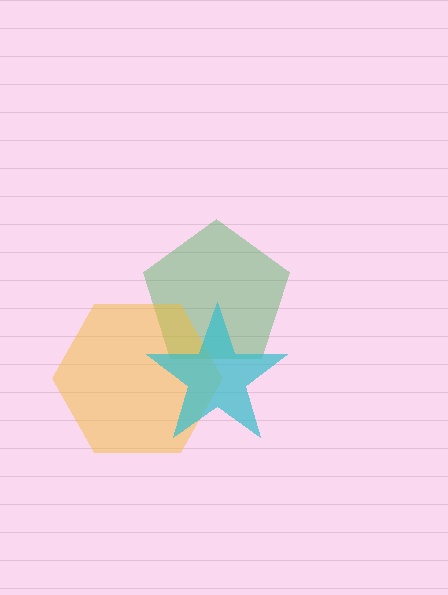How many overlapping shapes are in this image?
There are 3 overlapping shapes in the image.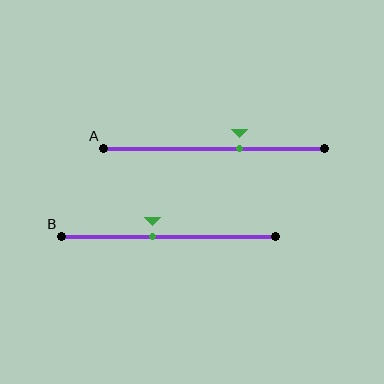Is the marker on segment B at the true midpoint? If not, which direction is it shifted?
No, the marker on segment B is shifted to the left by about 8% of the segment length.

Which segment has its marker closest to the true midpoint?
Segment B has its marker closest to the true midpoint.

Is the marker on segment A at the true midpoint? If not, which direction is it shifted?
No, the marker on segment A is shifted to the right by about 12% of the segment length.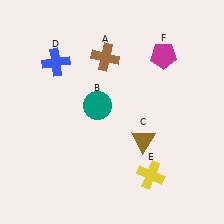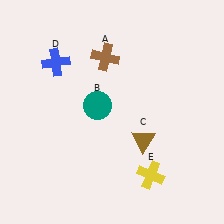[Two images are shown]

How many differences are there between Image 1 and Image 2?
There is 1 difference between the two images.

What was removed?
The magenta pentagon (F) was removed in Image 2.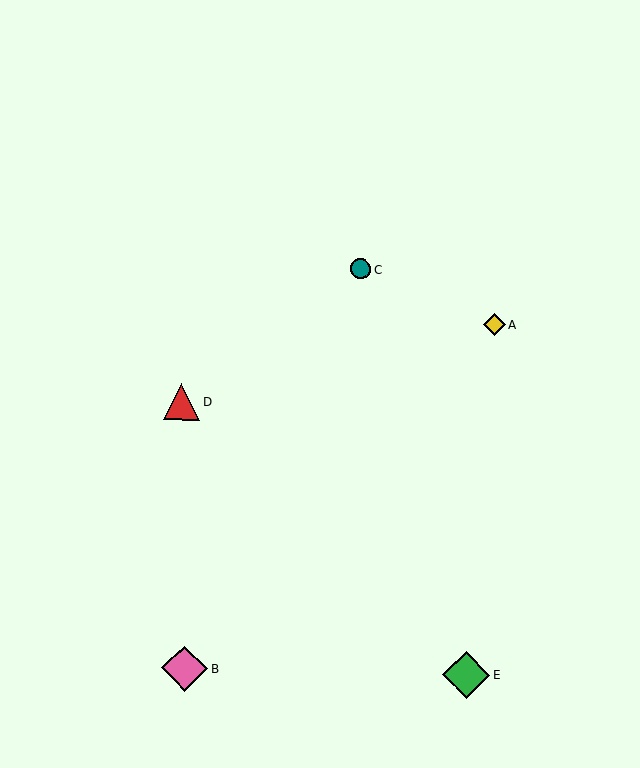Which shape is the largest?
The green diamond (labeled E) is the largest.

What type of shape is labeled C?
Shape C is a teal circle.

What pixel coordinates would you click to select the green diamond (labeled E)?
Click at (466, 675) to select the green diamond E.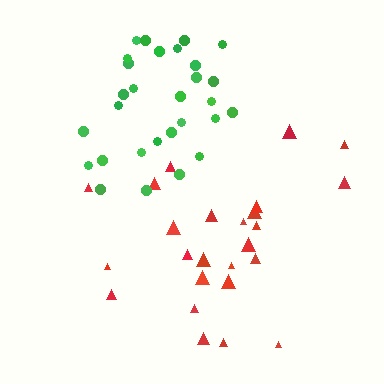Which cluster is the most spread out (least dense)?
Red.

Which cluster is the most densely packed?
Green.